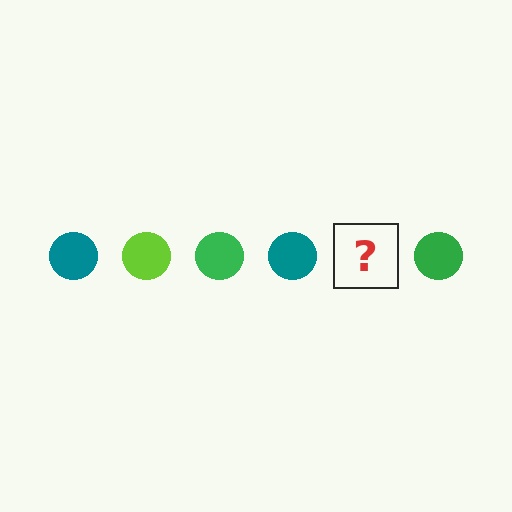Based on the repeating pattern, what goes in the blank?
The blank should be a lime circle.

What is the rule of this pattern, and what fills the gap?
The rule is that the pattern cycles through teal, lime, green circles. The gap should be filled with a lime circle.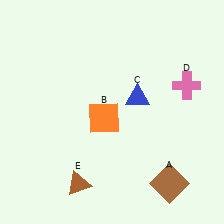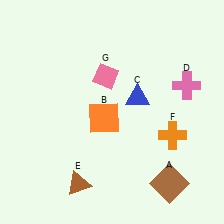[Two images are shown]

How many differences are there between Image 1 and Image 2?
There are 2 differences between the two images.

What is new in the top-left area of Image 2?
A pink diamond (G) was added in the top-left area of Image 2.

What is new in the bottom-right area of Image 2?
An orange cross (F) was added in the bottom-right area of Image 2.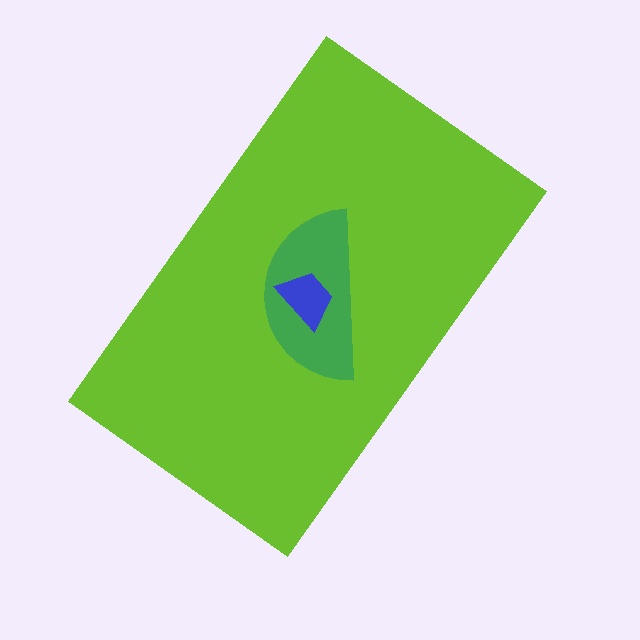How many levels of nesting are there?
3.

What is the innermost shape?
The blue trapezoid.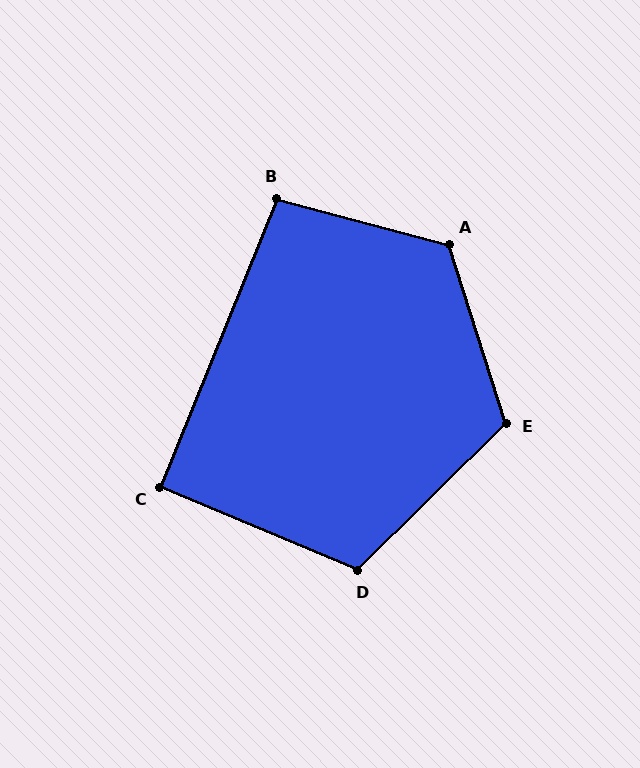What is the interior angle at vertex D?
Approximately 112 degrees (obtuse).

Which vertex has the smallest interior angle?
C, at approximately 91 degrees.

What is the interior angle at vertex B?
Approximately 97 degrees (obtuse).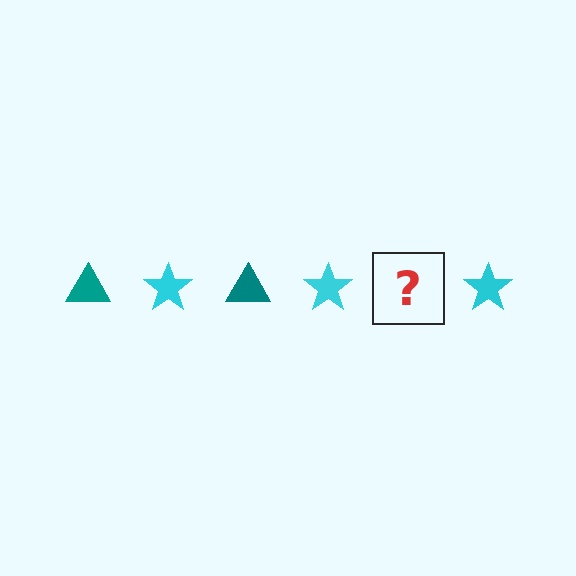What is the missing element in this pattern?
The missing element is a teal triangle.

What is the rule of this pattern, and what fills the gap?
The rule is that the pattern alternates between teal triangle and cyan star. The gap should be filled with a teal triangle.